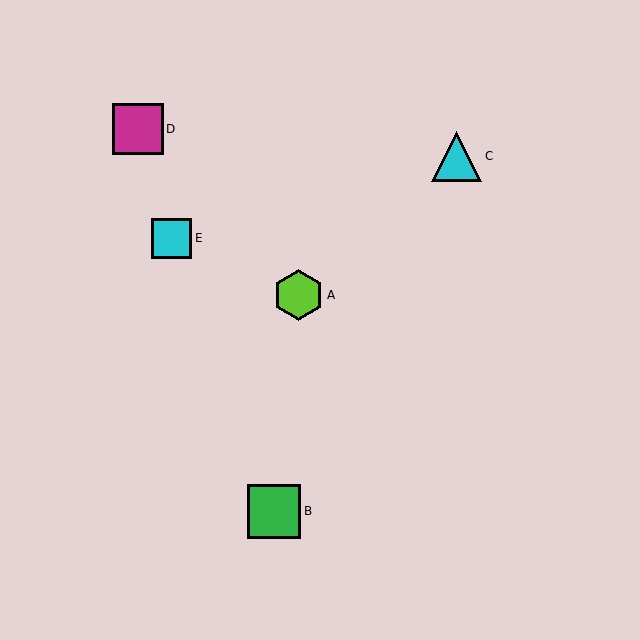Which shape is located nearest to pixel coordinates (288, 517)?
The green square (labeled B) at (274, 511) is nearest to that location.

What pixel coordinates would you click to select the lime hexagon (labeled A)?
Click at (298, 295) to select the lime hexagon A.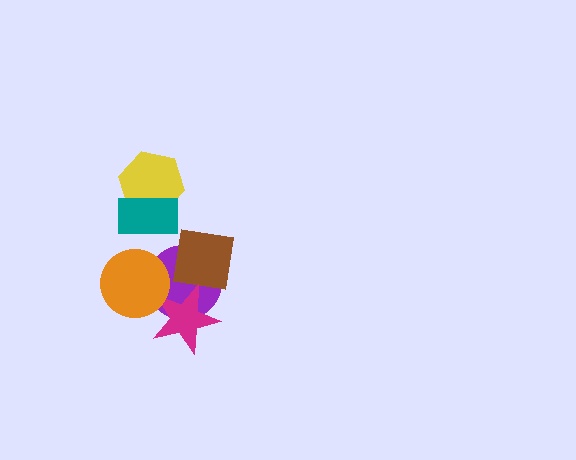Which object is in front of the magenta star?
The orange circle is in front of the magenta star.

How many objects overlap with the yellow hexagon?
1 object overlaps with the yellow hexagon.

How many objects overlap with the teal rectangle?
1 object overlaps with the teal rectangle.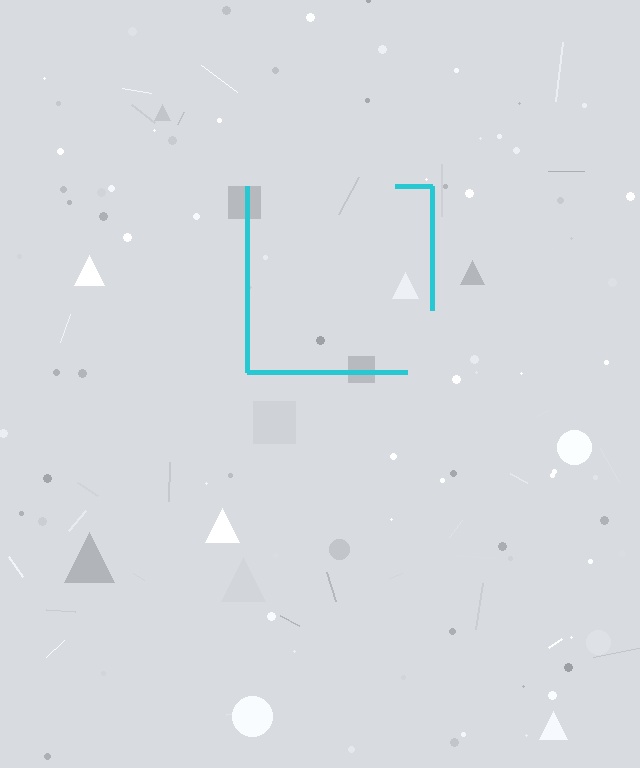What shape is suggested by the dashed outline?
The dashed outline suggests a square.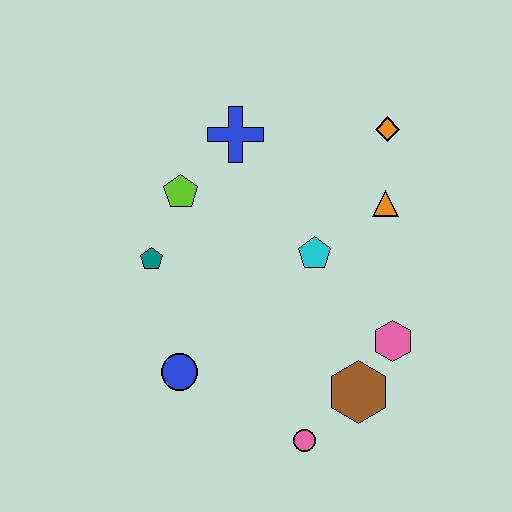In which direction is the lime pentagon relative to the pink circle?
The lime pentagon is above the pink circle.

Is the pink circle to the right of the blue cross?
Yes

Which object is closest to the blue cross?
The lime pentagon is closest to the blue cross.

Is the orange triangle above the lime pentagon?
No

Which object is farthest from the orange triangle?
The blue circle is farthest from the orange triangle.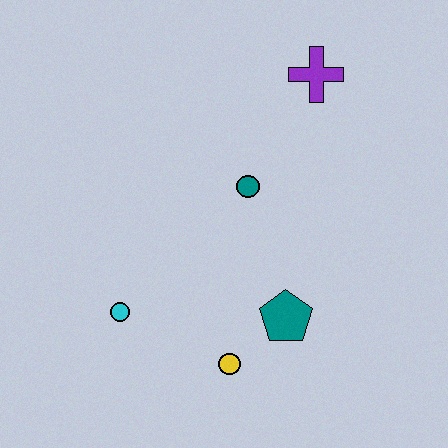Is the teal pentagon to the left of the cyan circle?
No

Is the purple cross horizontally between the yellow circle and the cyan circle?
No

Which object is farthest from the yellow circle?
The purple cross is farthest from the yellow circle.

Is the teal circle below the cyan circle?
No